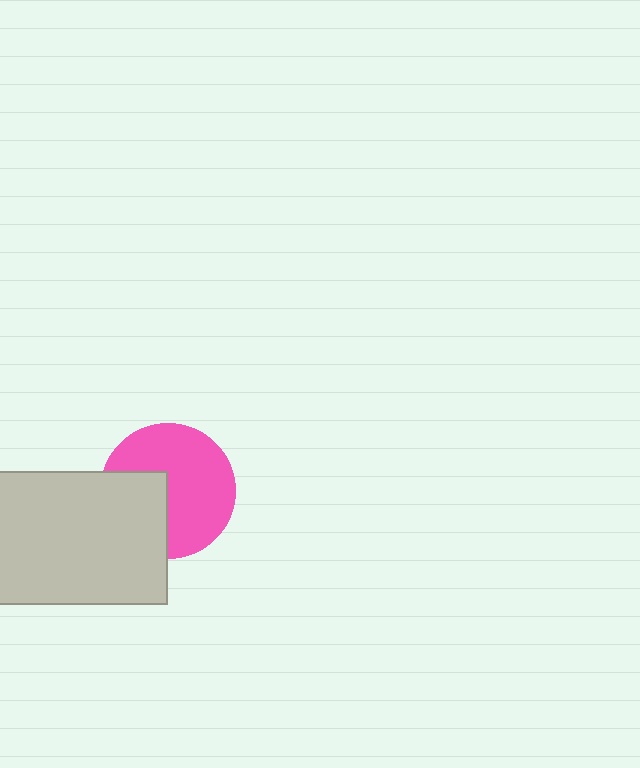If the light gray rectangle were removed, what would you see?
You would see the complete pink circle.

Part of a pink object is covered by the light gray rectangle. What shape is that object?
It is a circle.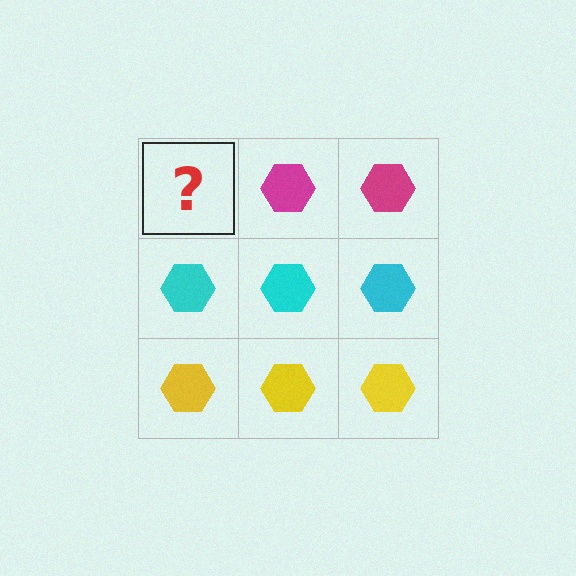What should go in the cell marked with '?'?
The missing cell should contain a magenta hexagon.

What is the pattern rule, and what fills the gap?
The rule is that each row has a consistent color. The gap should be filled with a magenta hexagon.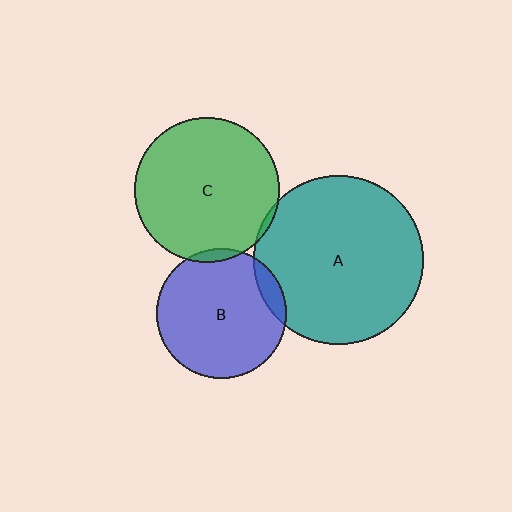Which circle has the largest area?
Circle A (teal).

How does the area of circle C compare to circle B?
Approximately 1.2 times.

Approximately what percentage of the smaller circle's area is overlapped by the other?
Approximately 5%.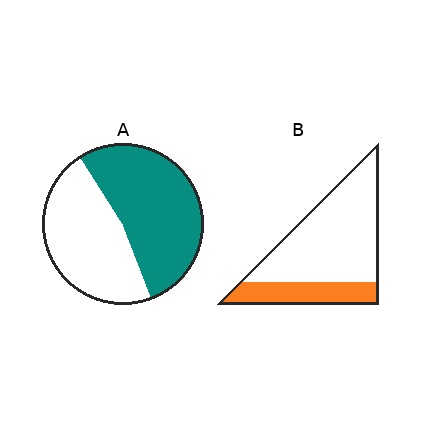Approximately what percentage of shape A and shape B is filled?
A is approximately 55% and B is approximately 25%.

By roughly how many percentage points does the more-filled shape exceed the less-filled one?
By roughly 25 percentage points (A over B).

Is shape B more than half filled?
No.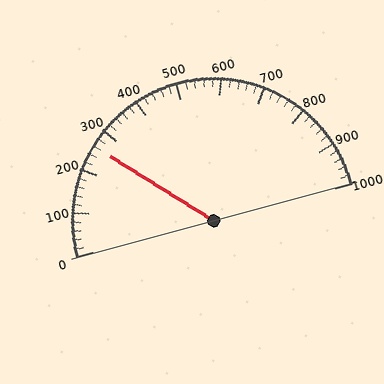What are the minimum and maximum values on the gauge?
The gauge ranges from 0 to 1000.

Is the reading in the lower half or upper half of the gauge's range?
The reading is in the lower half of the range (0 to 1000).